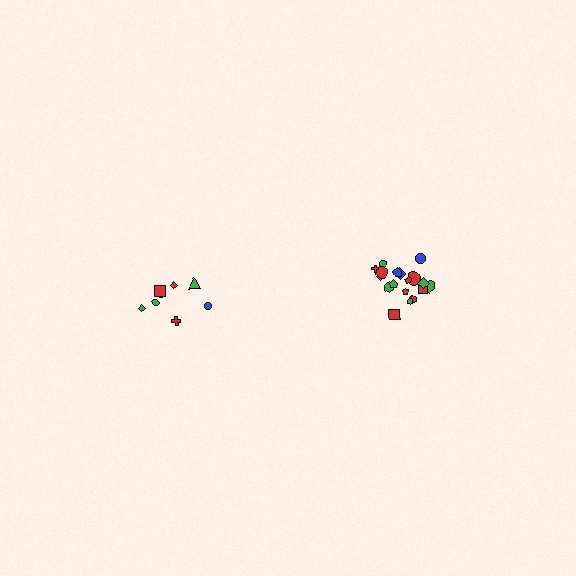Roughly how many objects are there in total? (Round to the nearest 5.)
Roughly 25 objects in total.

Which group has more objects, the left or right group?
The right group.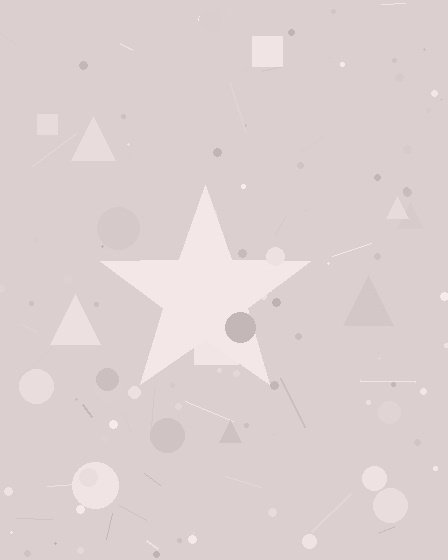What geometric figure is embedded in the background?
A star is embedded in the background.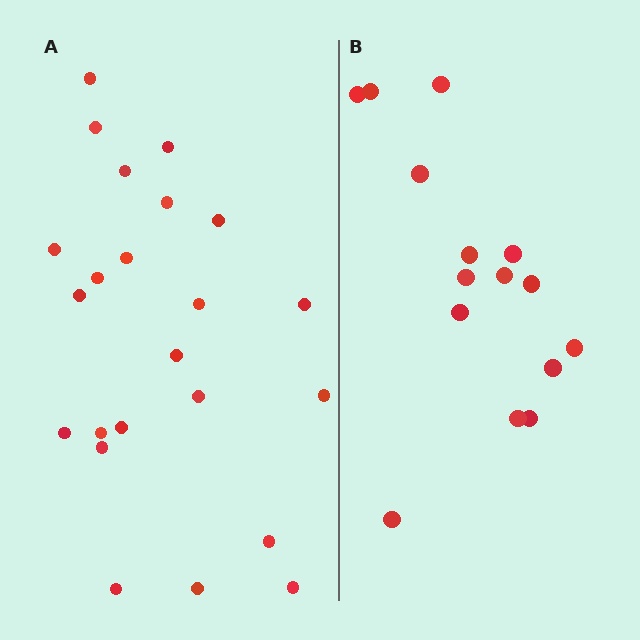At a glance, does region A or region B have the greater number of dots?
Region A (the left region) has more dots.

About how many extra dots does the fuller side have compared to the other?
Region A has roughly 8 or so more dots than region B.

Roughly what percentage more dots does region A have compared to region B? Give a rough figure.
About 55% more.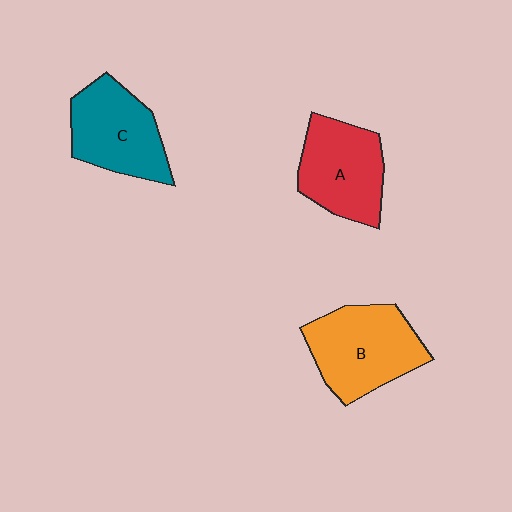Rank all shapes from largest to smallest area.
From largest to smallest: B (orange), C (teal), A (red).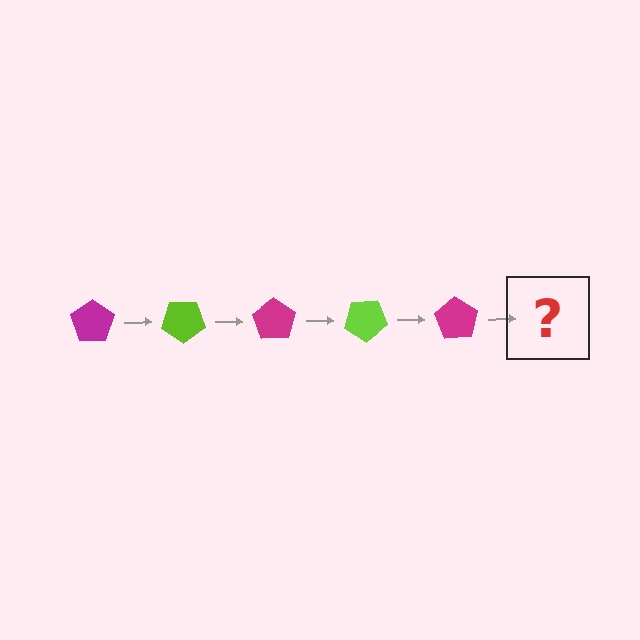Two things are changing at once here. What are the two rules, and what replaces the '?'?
The two rules are that it rotates 35 degrees each step and the color cycles through magenta and lime. The '?' should be a lime pentagon, rotated 175 degrees from the start.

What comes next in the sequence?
The next element should be a lime pentagon, rotated 175 degrees from the start.